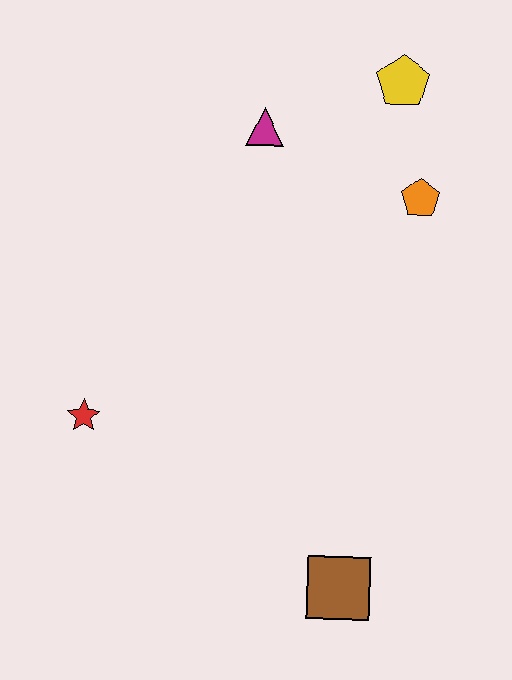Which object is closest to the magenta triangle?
The yellow pentagon is closest to the magenta triangle.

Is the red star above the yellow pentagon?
No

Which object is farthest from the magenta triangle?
The brown square is farthest from the magenta triangle.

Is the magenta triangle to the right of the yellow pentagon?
No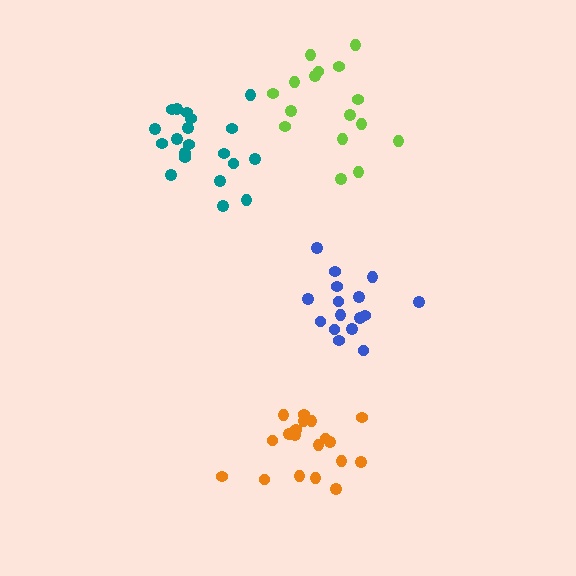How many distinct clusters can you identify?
There are 4 distinct clusters.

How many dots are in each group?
Group 1: 16 dots, Group 2: 16 dots, Group 3: 19 dots, Group 4: 20 dots (71 total).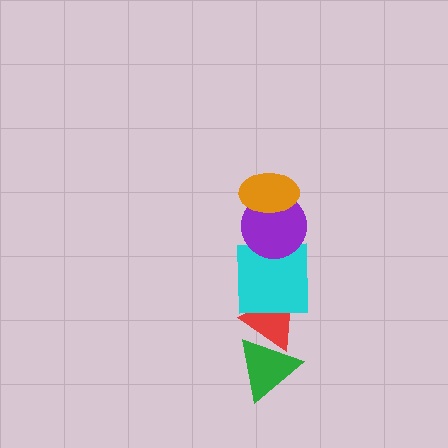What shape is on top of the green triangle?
The red triangle is on top of the green triangle.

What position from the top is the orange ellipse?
The orange ellipse is 1st from the top.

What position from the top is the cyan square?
The cyan square is 3rd from the top.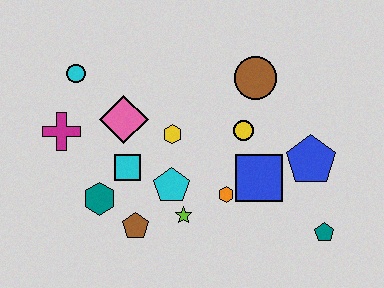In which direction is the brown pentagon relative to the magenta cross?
The brown pentagon is below the magenta cross.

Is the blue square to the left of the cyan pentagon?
No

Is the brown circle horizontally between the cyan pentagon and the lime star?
No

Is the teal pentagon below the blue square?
Yes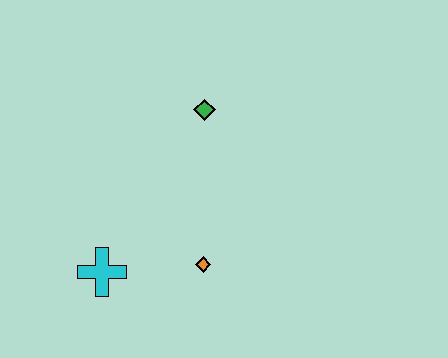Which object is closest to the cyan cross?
The orange diamond is closest to the cyan cross.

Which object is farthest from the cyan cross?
The green diamond is farthest from the cyan cross.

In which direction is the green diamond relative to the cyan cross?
The green diamond is above the cyan cross.